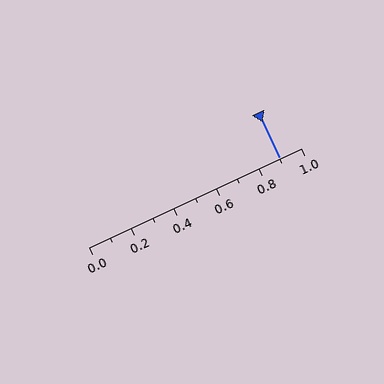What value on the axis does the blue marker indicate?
The marker indicates approximately 0.9.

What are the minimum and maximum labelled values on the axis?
The axis runs from 0.0 to 1.0.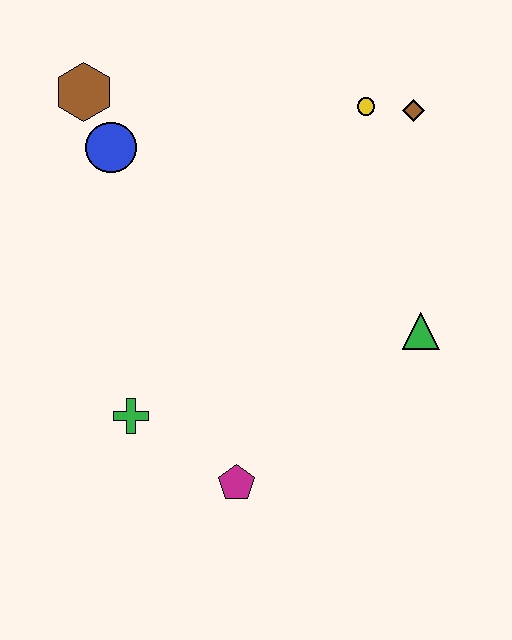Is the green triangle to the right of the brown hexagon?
Yes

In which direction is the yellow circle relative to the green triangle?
The yellow circle is above the green triangle.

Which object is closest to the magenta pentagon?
The green cross is closest to the magenta pentagon.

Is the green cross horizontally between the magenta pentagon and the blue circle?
Yes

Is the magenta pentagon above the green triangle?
No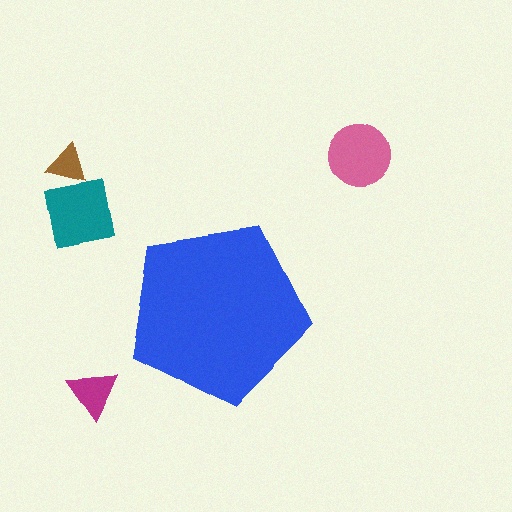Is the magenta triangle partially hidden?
No, the magenta triangle is fully visible.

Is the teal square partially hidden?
No, the teal square is fully visible.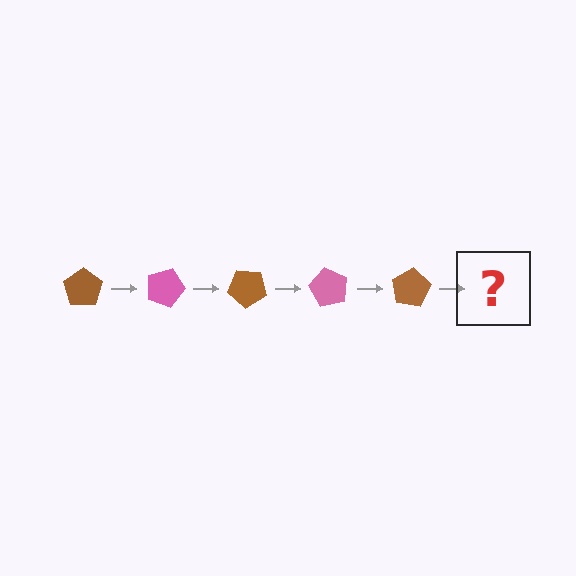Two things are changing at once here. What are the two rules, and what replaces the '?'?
The two rules are that it rotates 20 degrees each step and the color cycles through brown and pink. The '?' should be a pink pentagon, rotated 100 degrees from the start.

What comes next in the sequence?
The next element should be a pink pentagon, rotated 100 degrees from the start.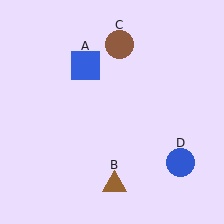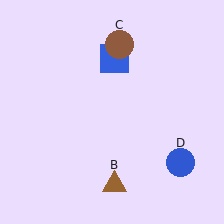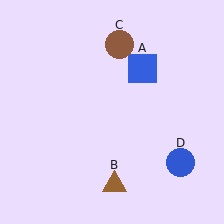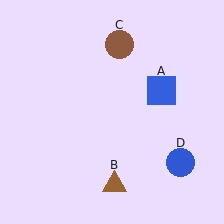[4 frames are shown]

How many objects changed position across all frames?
1 object changed position: blue square (object A).